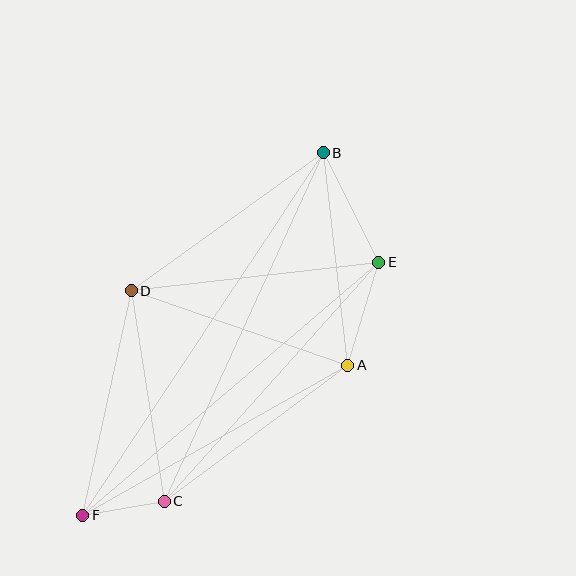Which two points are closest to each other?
Points C and F are closest to each other.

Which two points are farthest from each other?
Points B and F are farthest from each other.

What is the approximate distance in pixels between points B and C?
The distance between B and C is approximately 383 pixels.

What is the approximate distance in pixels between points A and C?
The distance between A and C is approximately 229 pixels.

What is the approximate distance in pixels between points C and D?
The distance between C and D is approximately 214 pixels.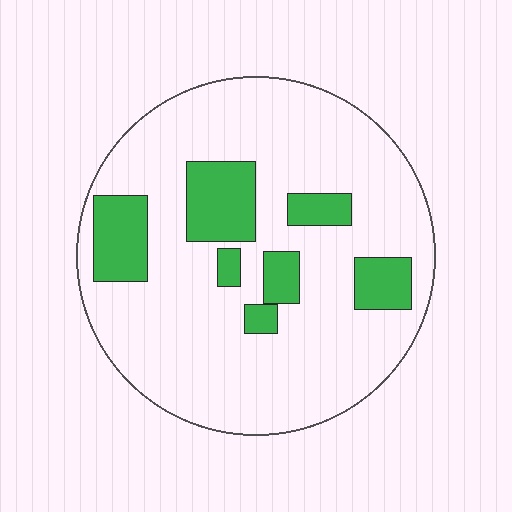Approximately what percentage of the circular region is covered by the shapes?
Approximately 20%.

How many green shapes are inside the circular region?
7.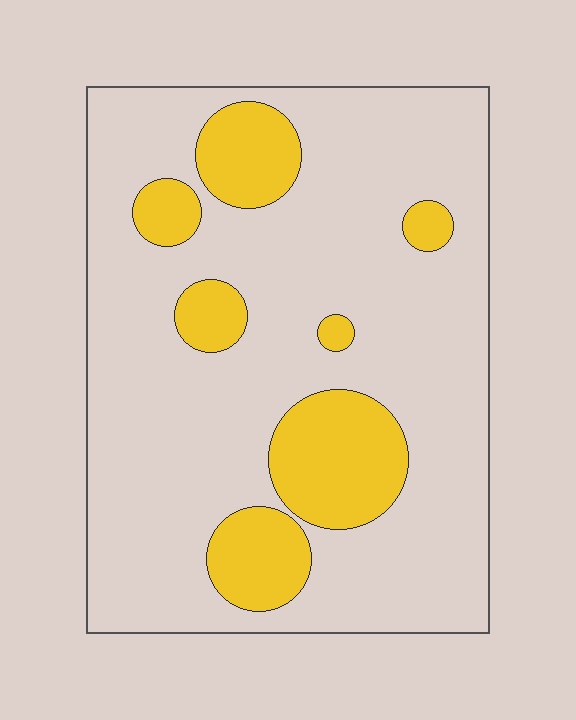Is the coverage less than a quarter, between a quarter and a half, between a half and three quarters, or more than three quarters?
Less than a quarter.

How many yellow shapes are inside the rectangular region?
7.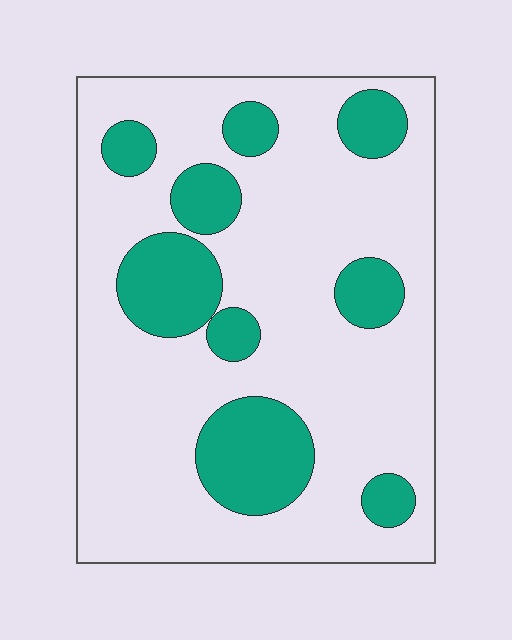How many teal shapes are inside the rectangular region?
9.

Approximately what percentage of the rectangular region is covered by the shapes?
Approximately 25%.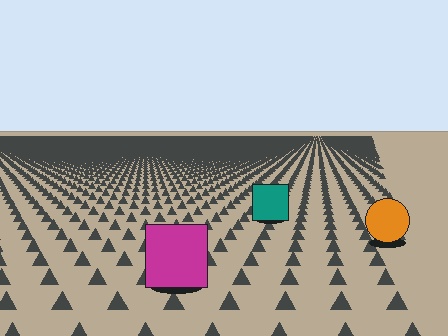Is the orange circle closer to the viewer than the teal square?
Yes. The orange circle is closer — you can tell from the texture gradient: the ground texture is coarser near it.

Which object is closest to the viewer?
The magenta square is closest. The texture marks near it are larger and more spread out.